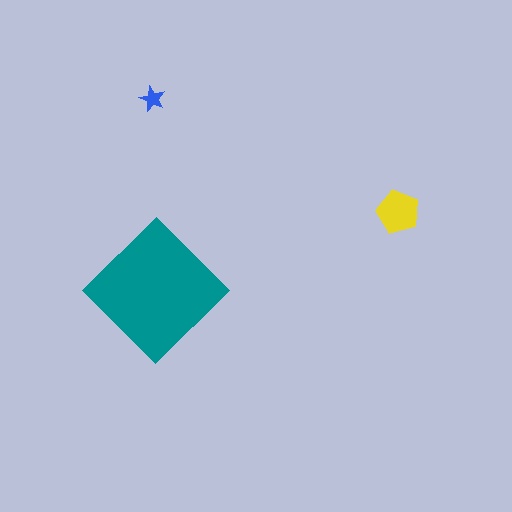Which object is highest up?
The blue star is topmost.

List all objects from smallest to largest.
The blue star, the yellow pentagon, the teal diamond.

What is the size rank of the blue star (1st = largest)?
3rd.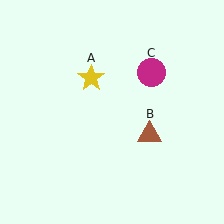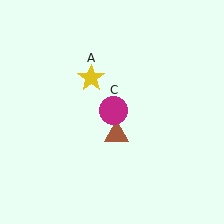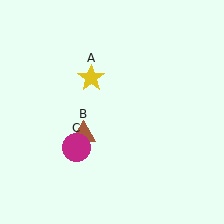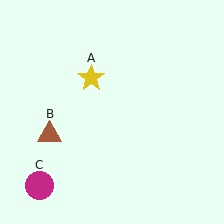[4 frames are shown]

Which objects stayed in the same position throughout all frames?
Yellow star (object A) remained stationary.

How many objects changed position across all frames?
2 objects changed position: brown triangle (object B), magenta circle (object C).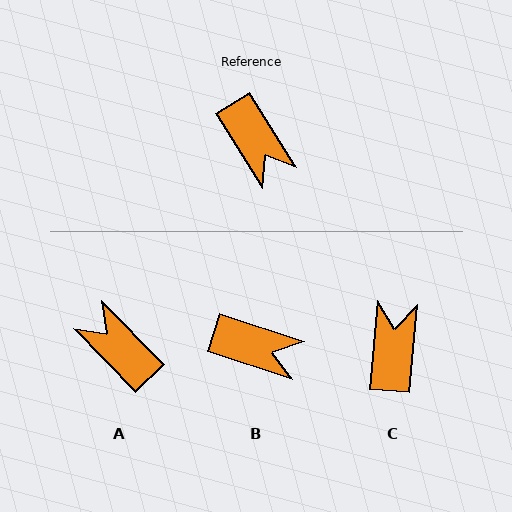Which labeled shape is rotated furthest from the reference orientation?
A, about 168 degrees away.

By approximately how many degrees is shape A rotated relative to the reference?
Approximately 168 degrees clockwise.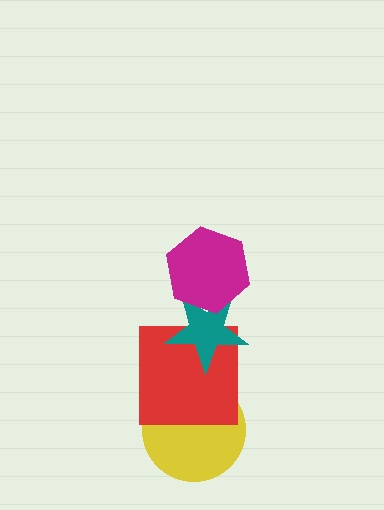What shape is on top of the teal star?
The magenta hexagon is on top of the teal star.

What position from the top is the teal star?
The teal star is 2nd from the top.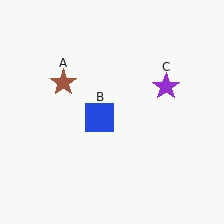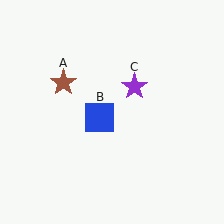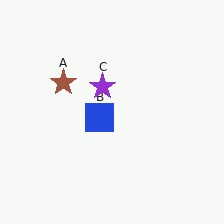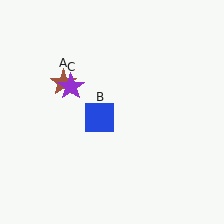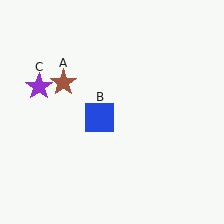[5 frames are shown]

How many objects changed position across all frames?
1 object changed position: purple star (object C).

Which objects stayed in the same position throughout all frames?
Brown star (object A) and blue square (object B) remained stationary.